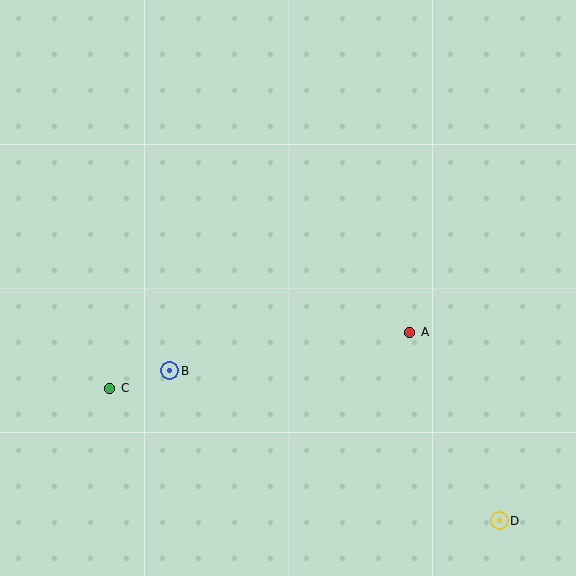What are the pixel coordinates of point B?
Point B is at (170, 371).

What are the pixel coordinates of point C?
Point C is at (109, 388).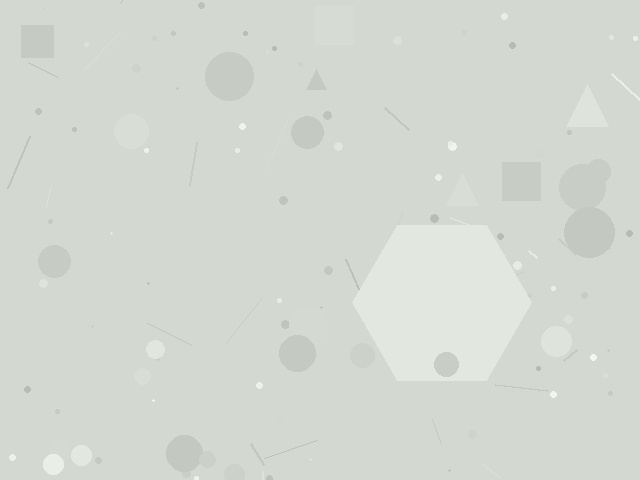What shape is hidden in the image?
A hexagon is hidden in the image.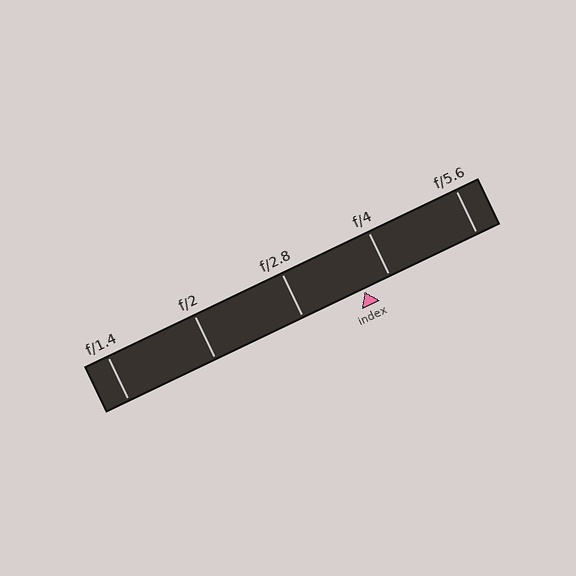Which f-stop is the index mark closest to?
The index mark is closest to f/4.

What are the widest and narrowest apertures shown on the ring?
The widest aperture shown is f/1.4 and the narrowest is f/5.6.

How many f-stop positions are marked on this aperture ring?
There are 5 f-stop positions marked.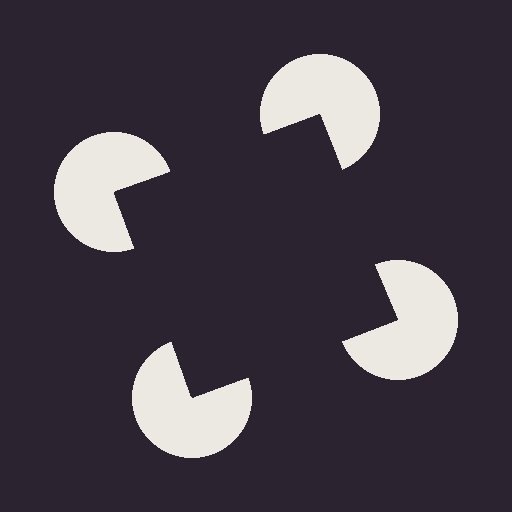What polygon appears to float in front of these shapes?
An illusory square — its edges are inferred from the aligned wedge cuts in the pac-man discs, not physically drawn.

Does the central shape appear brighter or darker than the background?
It typically appears slightly darker than the background, even though no actual brightness change is drawn.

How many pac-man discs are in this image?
There are 4 — one at each vertex of the illusory square.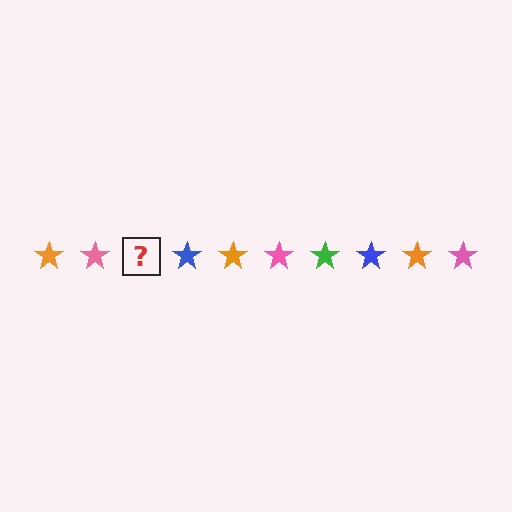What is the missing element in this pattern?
The missing element is a green star.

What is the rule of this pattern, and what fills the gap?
The rule is that the pattern cycles through orange, pink, green, blue stars. The gap should be filled with a green star.